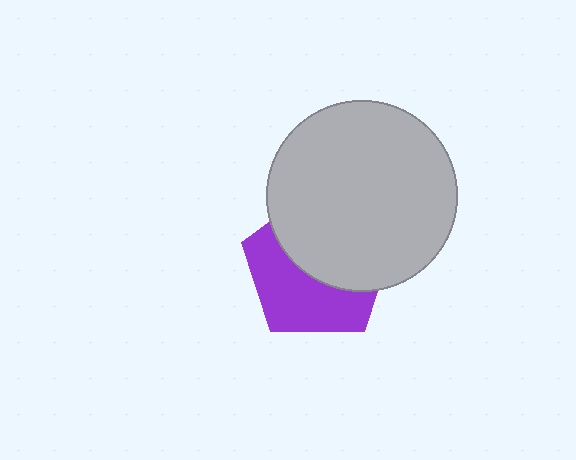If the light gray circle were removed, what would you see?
You would see the complete purple pentagon.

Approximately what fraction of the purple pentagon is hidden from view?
Roughly 53% of the purple pentagon is hidden behind the light gray circle.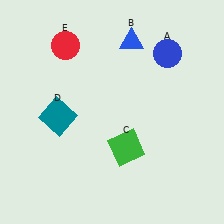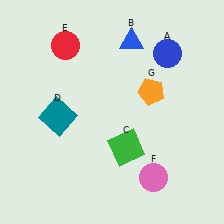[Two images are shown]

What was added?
A pink circle (F), an orange pentagon (G) were added in Image 2.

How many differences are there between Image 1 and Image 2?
There are 2 differences between the two images.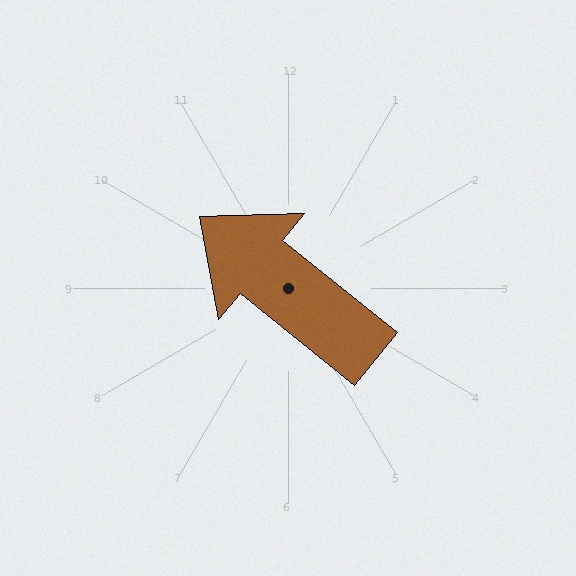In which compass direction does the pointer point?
Northwest.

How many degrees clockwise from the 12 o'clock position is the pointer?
Approximately 309 degrees.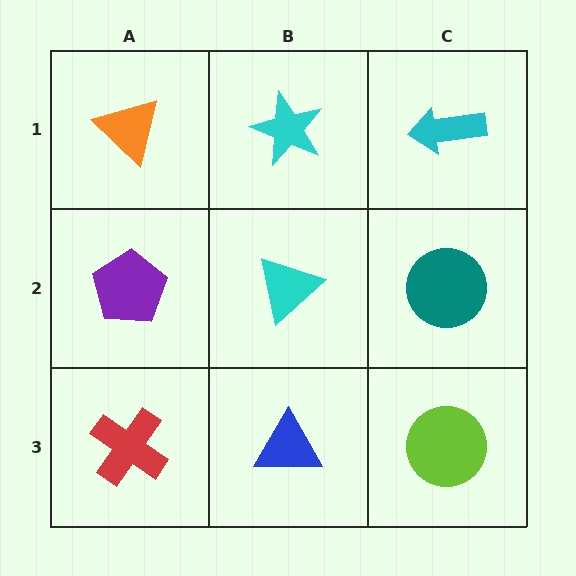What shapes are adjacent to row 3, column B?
A cyan triangle (row 2, column B), a red cross (row 3, column A), a lime circle (row 3, column C).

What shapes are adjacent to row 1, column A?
A purple pentagon (row 2, column A), a cyan star (row 1, column B).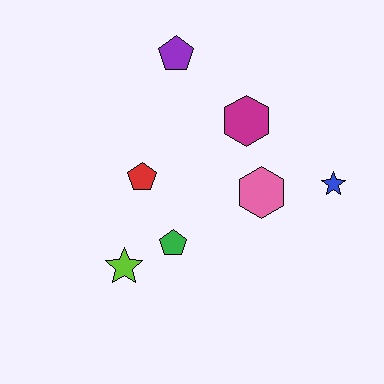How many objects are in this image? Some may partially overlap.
There are 7 objects.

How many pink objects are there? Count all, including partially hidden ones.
There is 1 pink object.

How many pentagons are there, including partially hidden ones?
There are 3 pentagons.